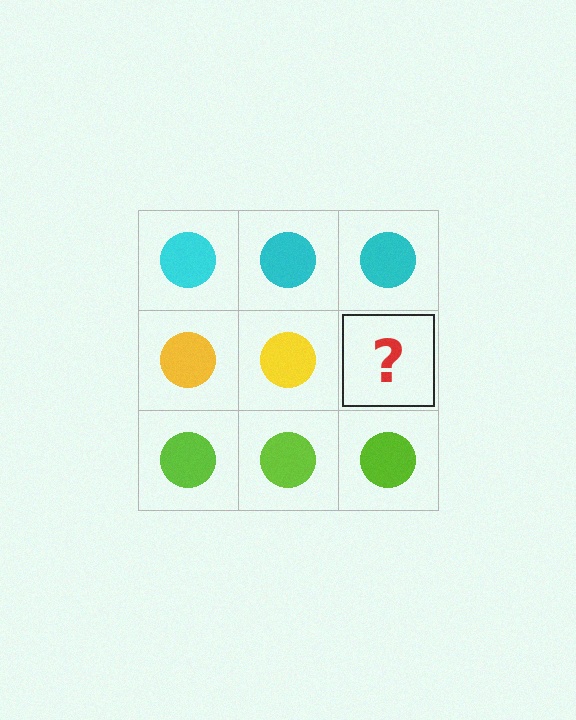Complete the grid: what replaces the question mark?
The question mark should be replaced with a yellow circle.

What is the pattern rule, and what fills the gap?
The rule is that each row has a consistent color. The gap should be filled with a yellow circle.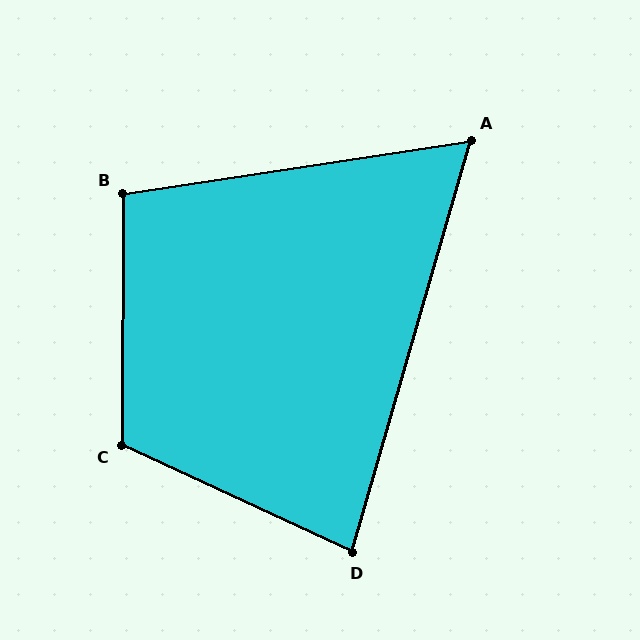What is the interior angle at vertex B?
Approximately 99 degrees (obtuse).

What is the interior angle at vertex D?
Approximately 81 degrees (acute).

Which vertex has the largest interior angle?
C, at approximately 115 degrees.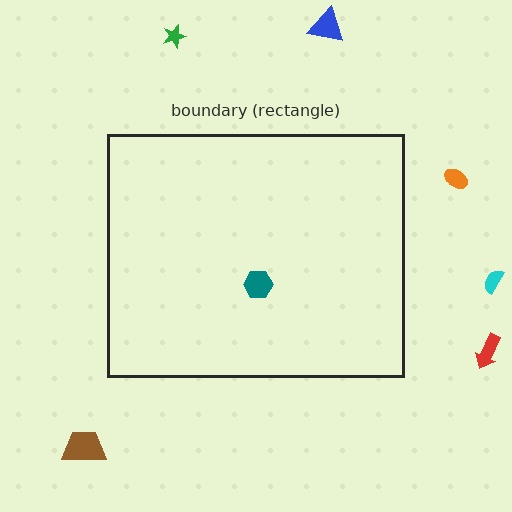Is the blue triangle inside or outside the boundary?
Outside.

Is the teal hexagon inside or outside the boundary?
Inside.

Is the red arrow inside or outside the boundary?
Outside.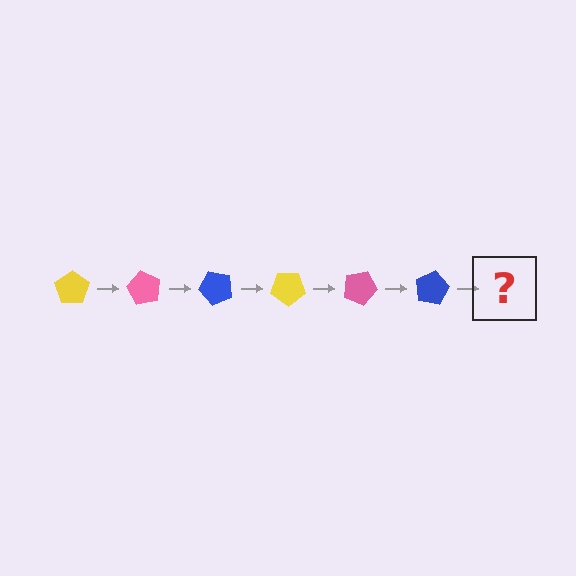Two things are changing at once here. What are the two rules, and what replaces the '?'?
The two rules are that it rotates 60 degrees each step and the color cycles through yellow, pink, and blue. The '?' should be a yellow pentagon, rotated 360 degrees from the start.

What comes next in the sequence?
The next element should be a yellow pentagon, rotated 360 degrees from the start.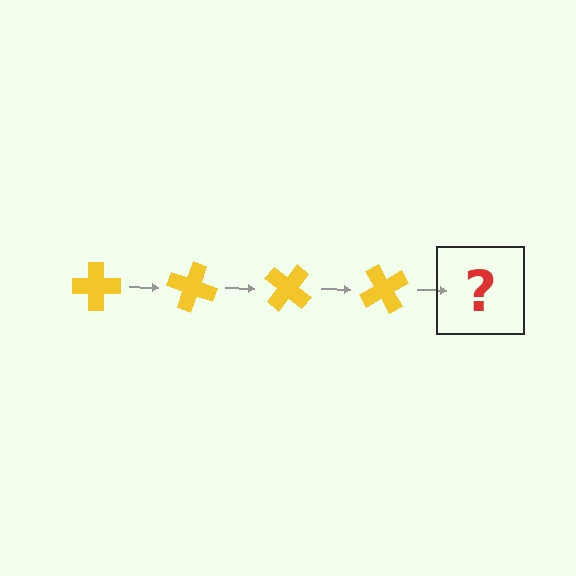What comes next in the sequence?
The next element should be a yellow cross rotated 80 degrees.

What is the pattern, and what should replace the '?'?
The pattern is that the cross rotates 20 degrees each step. The '?' should be a yellow cross rotated 80 degrees.